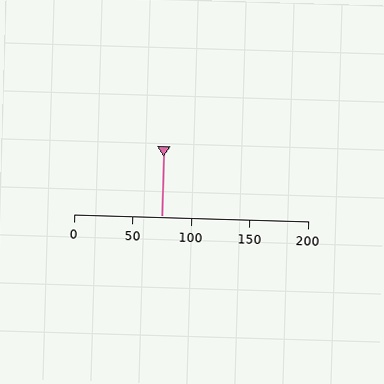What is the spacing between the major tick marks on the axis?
The major ticks are spaced 50 apart.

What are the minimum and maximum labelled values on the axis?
The axis runs from 0 to 200.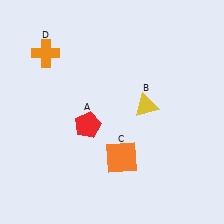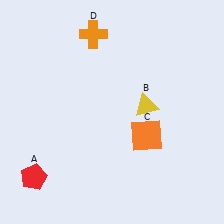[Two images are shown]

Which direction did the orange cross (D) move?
The orange cross (D) moved right.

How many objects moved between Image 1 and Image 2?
3 objects moved between the two images.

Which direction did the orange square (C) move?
The orange square (C) moved right.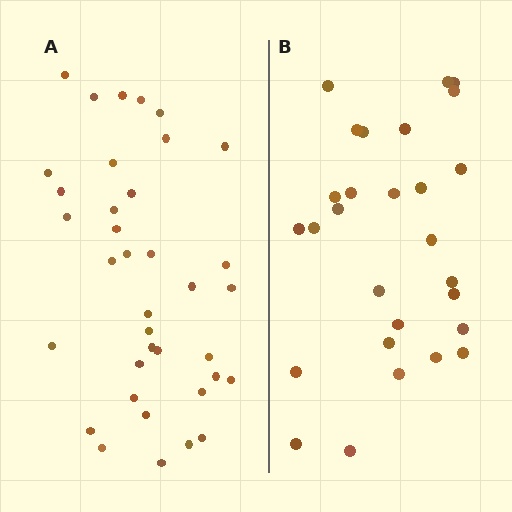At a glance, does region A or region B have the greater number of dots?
Region A (the left region) has more dots.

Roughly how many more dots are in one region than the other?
Region A has roughly 8 or so more dots than region B.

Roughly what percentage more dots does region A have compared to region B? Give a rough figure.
About 30% more.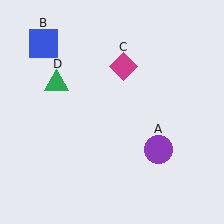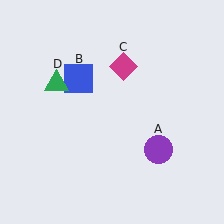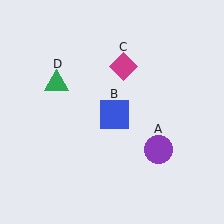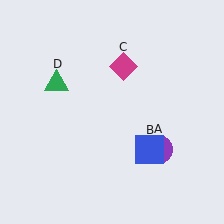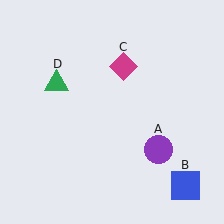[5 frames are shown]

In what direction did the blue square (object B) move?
The blue square (object B) moved down and to the right.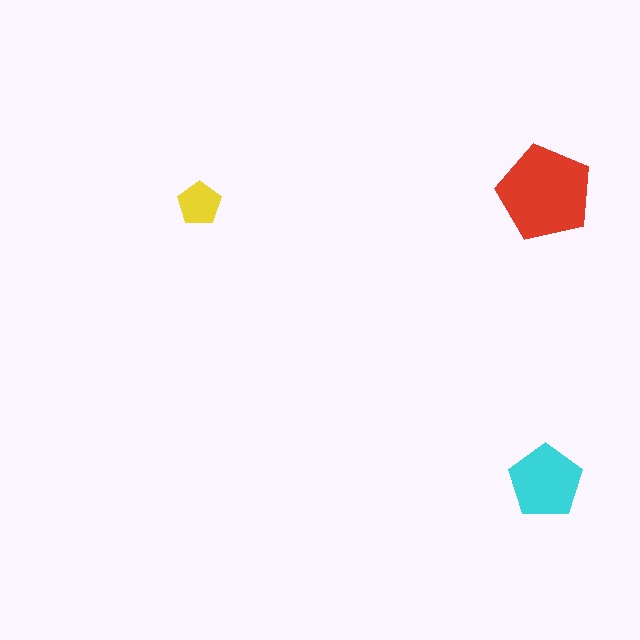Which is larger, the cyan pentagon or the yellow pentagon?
The cyan one.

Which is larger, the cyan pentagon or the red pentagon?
The red one.